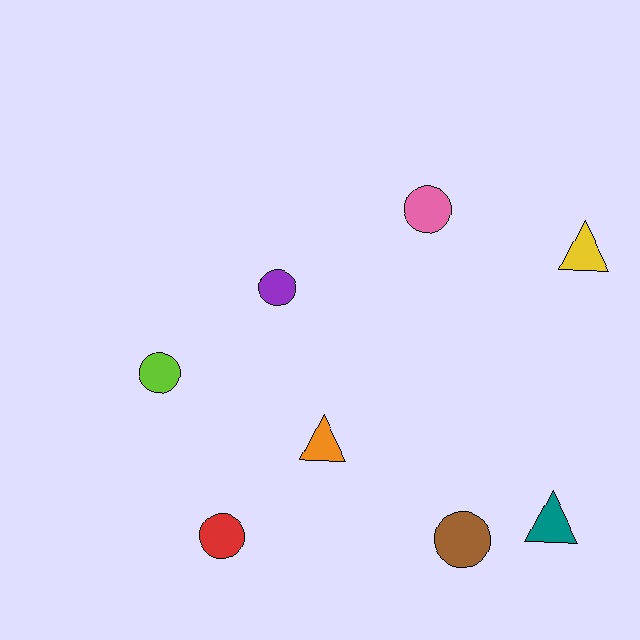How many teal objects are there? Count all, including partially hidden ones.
There is 1 teal object.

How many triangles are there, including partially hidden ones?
There are 3 triangles.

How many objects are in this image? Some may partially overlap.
There are 8 objects.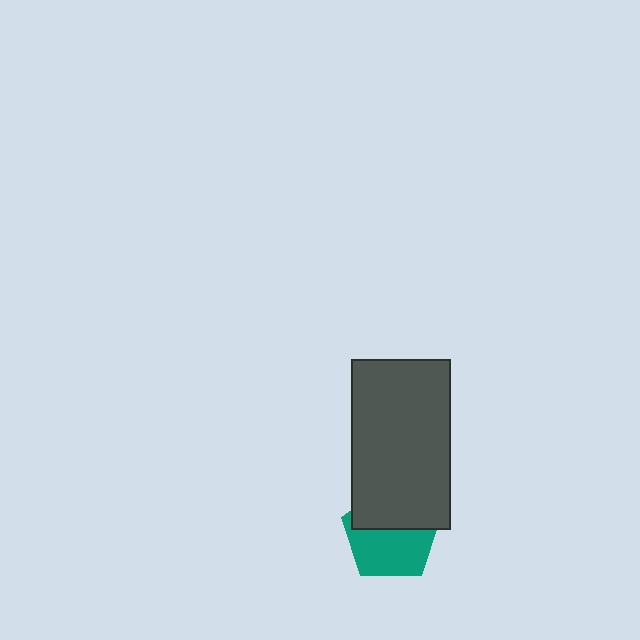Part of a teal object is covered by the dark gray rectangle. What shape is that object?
It is a pentagon.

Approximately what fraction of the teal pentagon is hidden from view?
Roughly 43% of the teal pentagon is hidden behind the dark gray rectangle.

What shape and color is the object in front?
The object in front is a dark gray rectangle.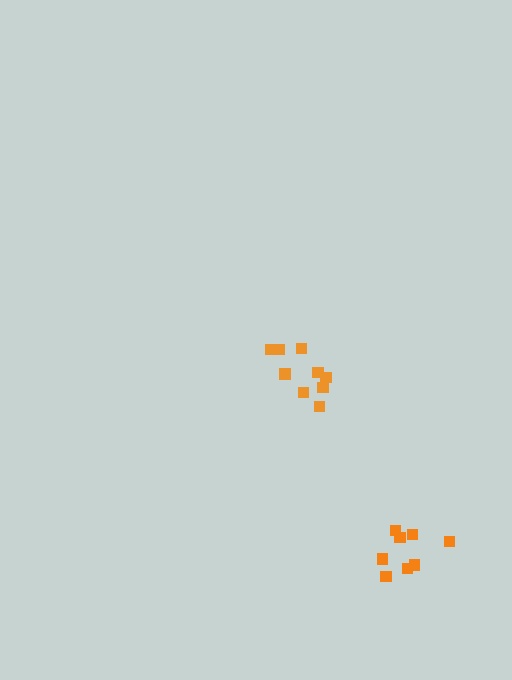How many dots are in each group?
Group 1: 9 dots, Group 2: 8 dots (17 total).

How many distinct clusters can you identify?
There are 2 distinct clusters.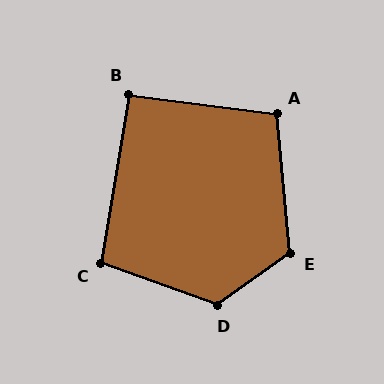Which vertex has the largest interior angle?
D, at approximately 125 degrees.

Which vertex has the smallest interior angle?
B, at approximately 92 degrees.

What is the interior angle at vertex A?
Approximately 103 degrees (obtuse).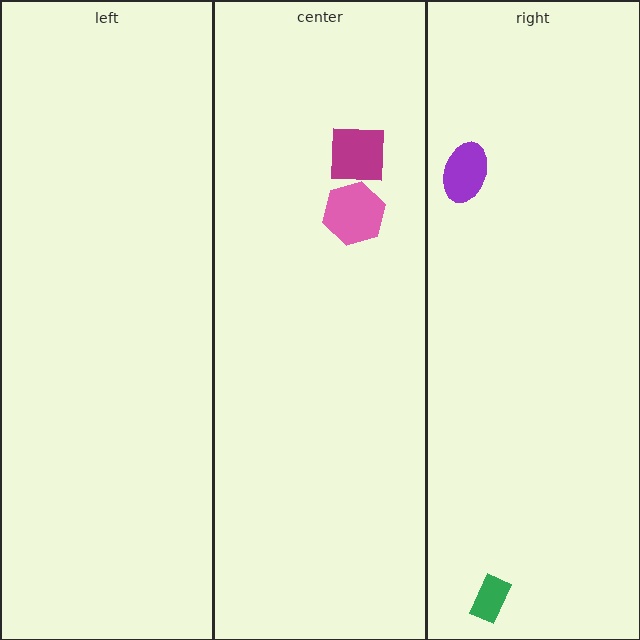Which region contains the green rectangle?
The right region.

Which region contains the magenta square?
The center region.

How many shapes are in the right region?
2.